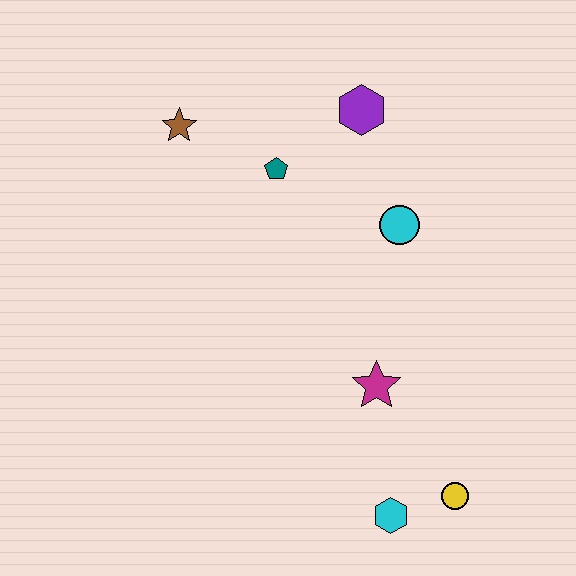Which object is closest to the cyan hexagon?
The yellow circle is closest to the cyan hexagon.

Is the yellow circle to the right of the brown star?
Yes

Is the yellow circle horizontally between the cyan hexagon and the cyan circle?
No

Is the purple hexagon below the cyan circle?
No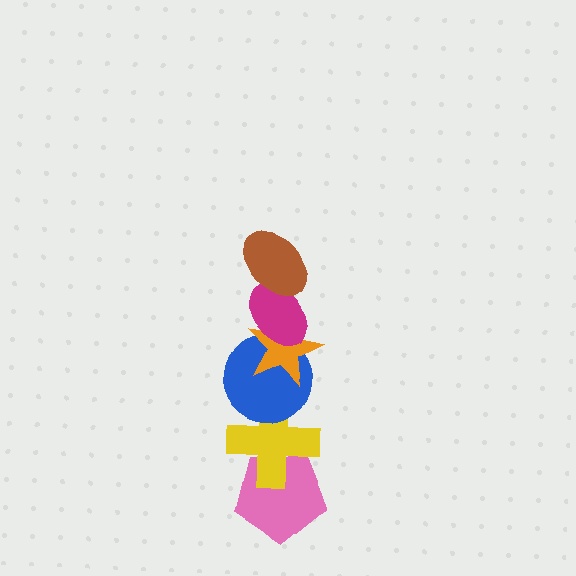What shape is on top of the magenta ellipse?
The brown ellipse is on top of the magenta ellipse.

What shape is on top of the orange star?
The magenta ellipse is on top of the orange star.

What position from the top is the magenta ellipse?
The magenta ellipse is 2nd from the top.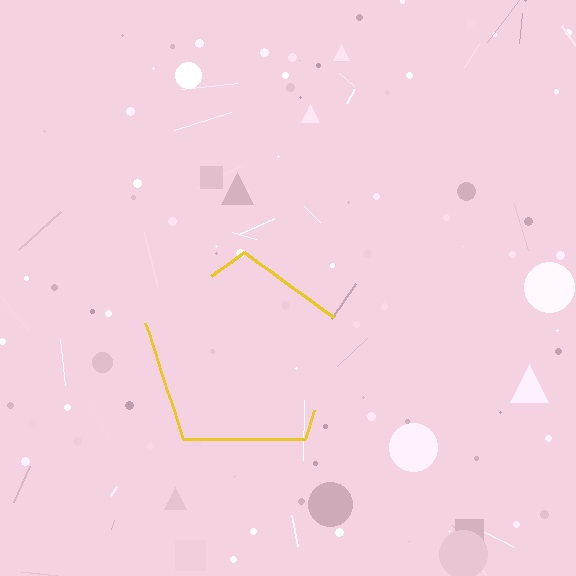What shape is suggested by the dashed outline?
The dashed outline suggests a pentagon.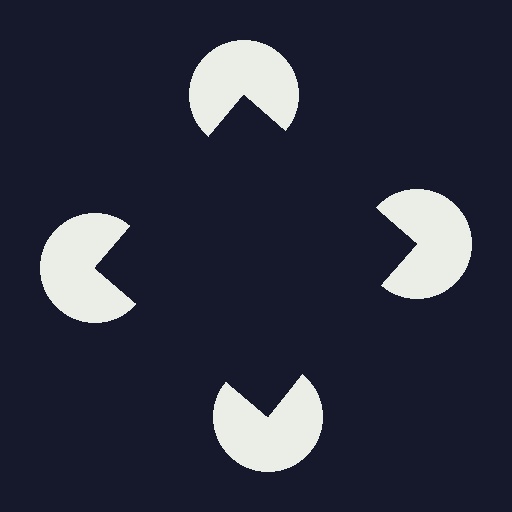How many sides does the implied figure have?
4 sides.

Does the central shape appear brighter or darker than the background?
It typically appears slightly darker than the background, even though no actual brightness change is drawn.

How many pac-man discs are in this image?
There are 4 — one at each vertex of the illusory square.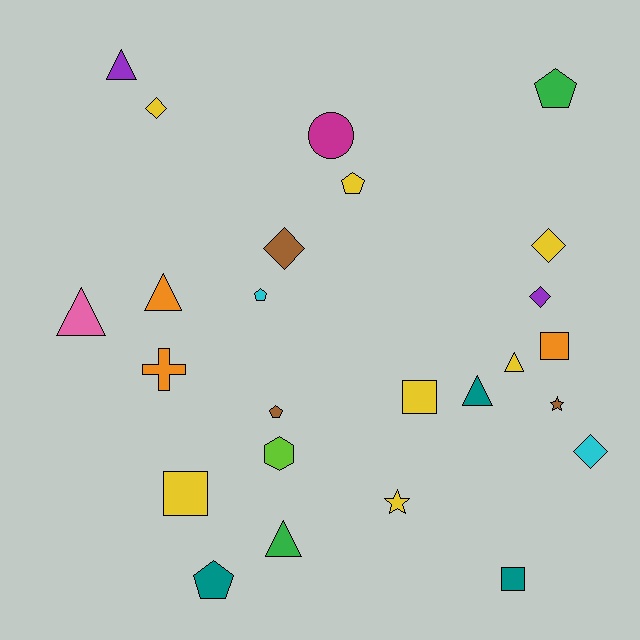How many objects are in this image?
There are 25 objects.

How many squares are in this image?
There are 4 squares.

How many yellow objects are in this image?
There are 7 yellow objects.